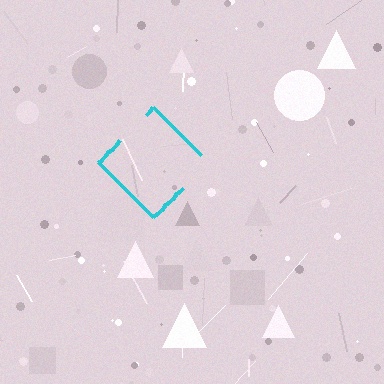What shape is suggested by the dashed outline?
The dashed outline suggests a diamond.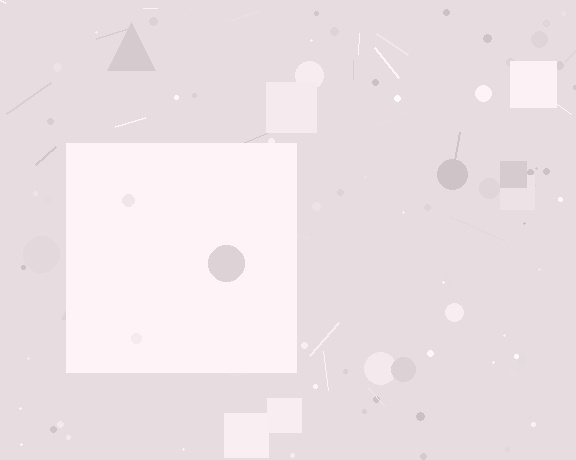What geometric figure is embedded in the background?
A square is embedded in the background.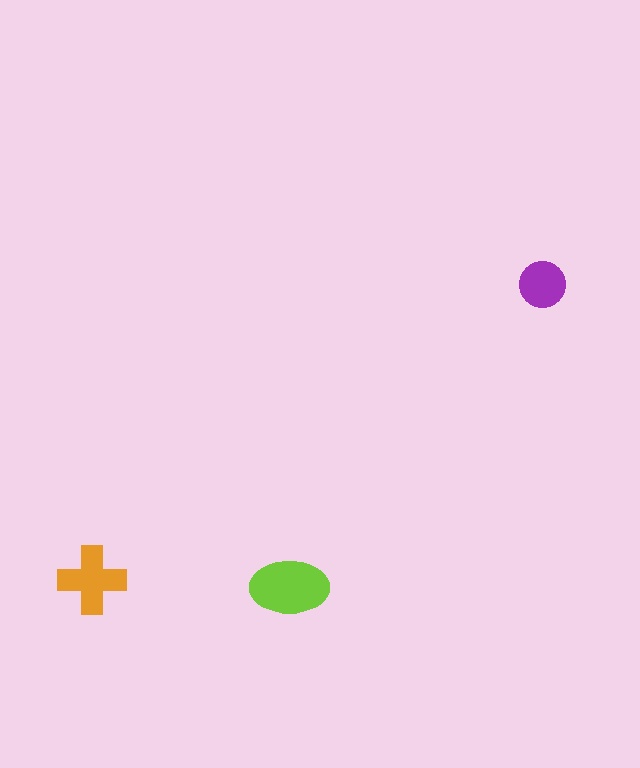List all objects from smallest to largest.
The purple circle, the orange cross, the lime ellipse.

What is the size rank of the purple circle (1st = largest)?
3rd.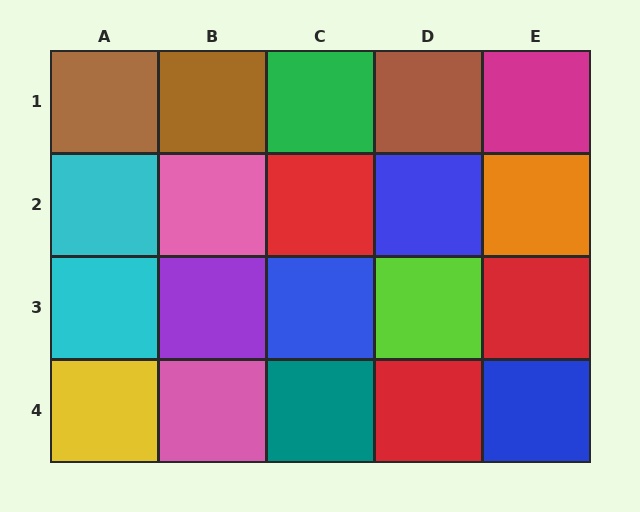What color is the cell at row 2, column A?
Cyan.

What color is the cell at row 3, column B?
Purple.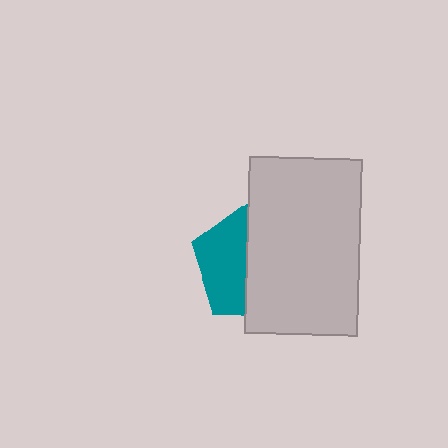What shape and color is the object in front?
The object in front is a light gray rectangle.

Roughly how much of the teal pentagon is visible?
A small part of it is visible (roughly 44%).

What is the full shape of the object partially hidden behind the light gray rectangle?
The partially hidden object is a teal pentagon.